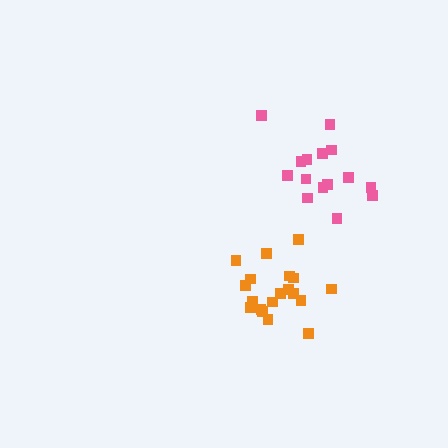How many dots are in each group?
Group 1: 15 dots, Group 2: 19 dots (34 total).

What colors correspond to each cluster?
The clusters are colored: pink, orange.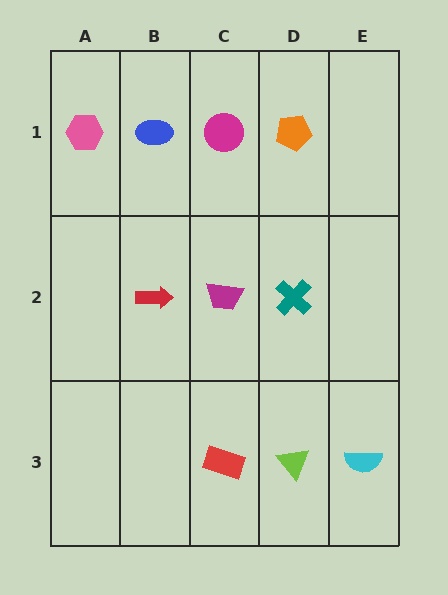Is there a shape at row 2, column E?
No, that cell is empty.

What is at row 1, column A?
A pink hexagon.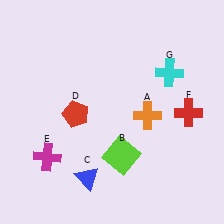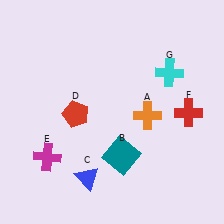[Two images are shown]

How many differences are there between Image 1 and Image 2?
There is 1 difference between the two images.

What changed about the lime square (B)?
In Image 1, B is lime. In Image 2, it changed to teal.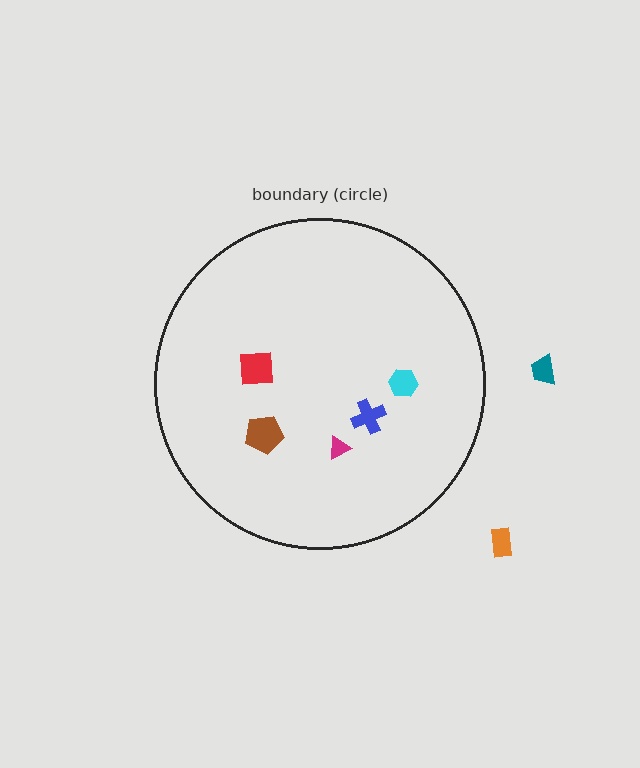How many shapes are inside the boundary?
5 inside, 2 outside.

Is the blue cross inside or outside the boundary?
Inside.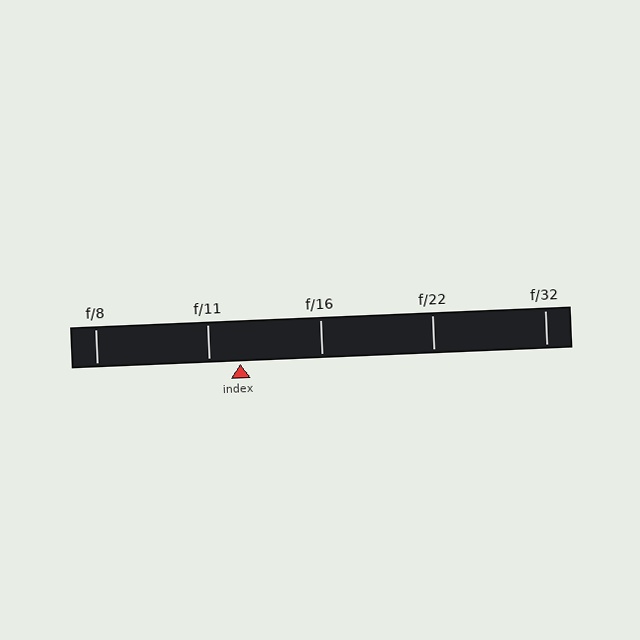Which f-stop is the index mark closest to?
The index mark is closest to f/11.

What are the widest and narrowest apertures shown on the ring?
The widest aperture shown is f/8 and the narrowest is f/32.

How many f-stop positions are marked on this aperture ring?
There are 5 f-stop positions marked.